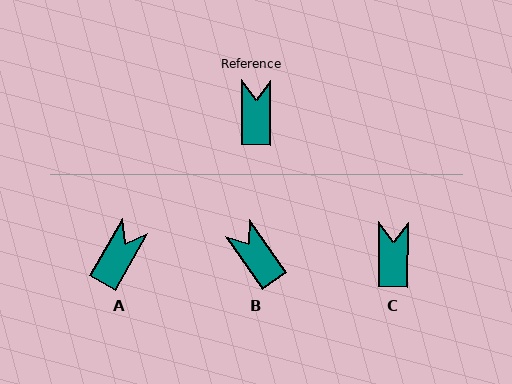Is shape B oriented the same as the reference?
No, it is off by about 36 degrees.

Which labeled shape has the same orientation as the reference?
C.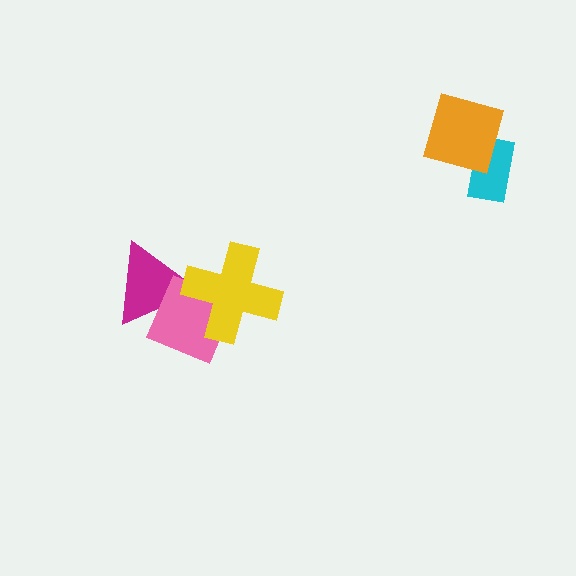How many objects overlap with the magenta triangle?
2 objects overlap with the magenta triangle.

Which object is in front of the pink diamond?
The yellow cross is in front of the pink diamond.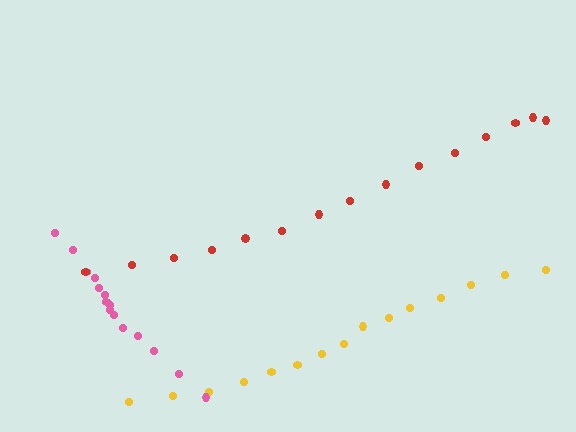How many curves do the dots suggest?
There are 3 distinct paths.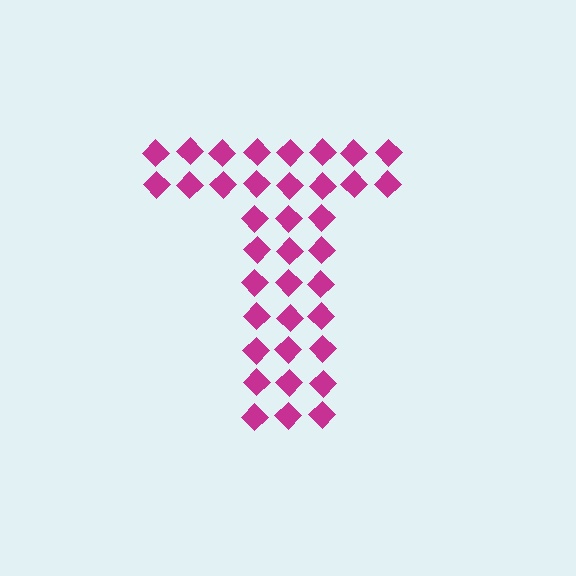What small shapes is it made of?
It is made of small diamonds.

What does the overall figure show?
The overall figure shows the letter T.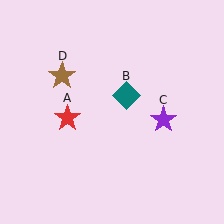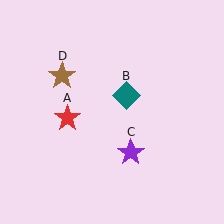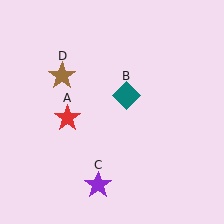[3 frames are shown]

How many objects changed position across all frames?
1 object changed position: purple star (object C).